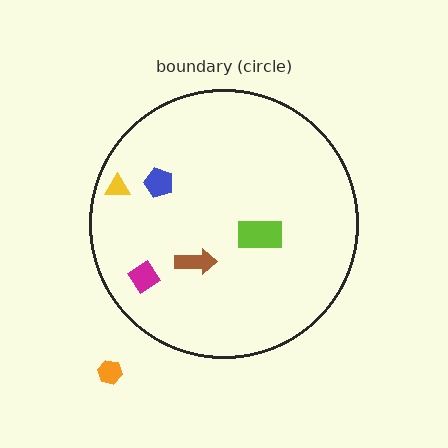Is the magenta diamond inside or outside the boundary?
Inside.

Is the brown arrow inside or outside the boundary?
Inside.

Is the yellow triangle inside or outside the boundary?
Inside.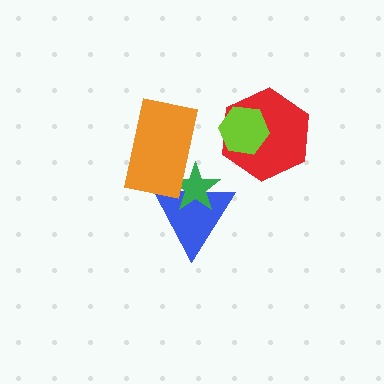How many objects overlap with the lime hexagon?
1 object overlaps with the lime hexagon.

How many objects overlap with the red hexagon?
1 object overlaps with the red hexagon.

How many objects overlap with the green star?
2 objects overlap with the green star.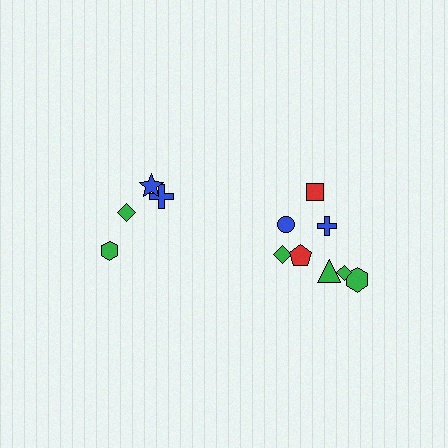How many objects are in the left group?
There are 4 objects.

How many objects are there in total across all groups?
There are 12 objects.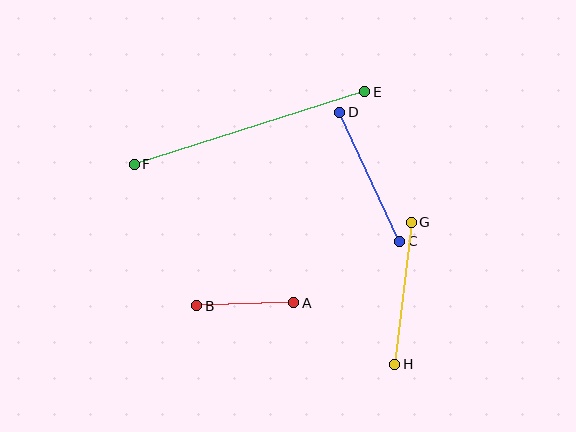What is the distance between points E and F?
The distance is approximately 241 pixels.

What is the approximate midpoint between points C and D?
The midpoint is at approximately (370, 177) pixels.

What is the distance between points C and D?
The distance is approximately 142 pixels.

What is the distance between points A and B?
The distance is approximately 97 pixels.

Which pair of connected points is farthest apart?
Points E and F are farthest apart.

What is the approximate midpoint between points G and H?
The midpoint is at approximately (403, 293) pixels.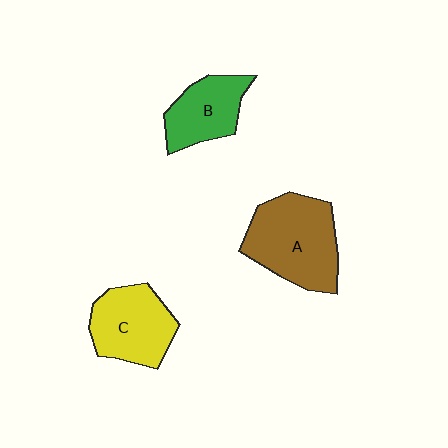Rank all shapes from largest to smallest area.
From largest to smallest: A (brown), C (yellow), B (green).